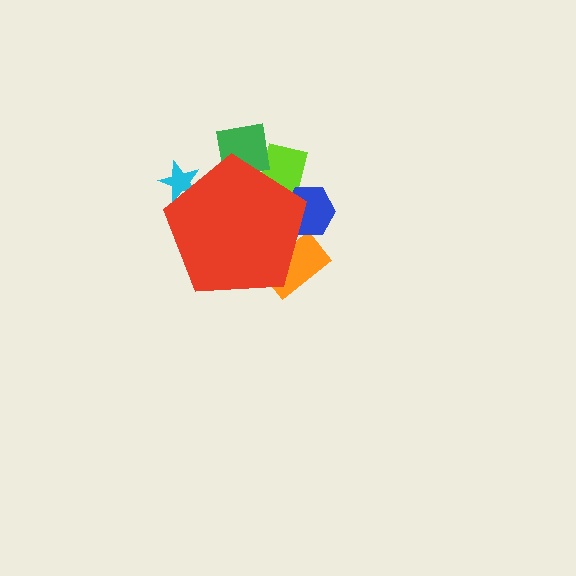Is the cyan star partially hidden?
Yes, the cyan star is partially hidden behind the red pentagon.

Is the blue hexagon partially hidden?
Yes, the blue hexagon is partially hidden behind the red pentagon.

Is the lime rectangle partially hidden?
Yes, the lime rectangle is partially hidden behind the red pentagon.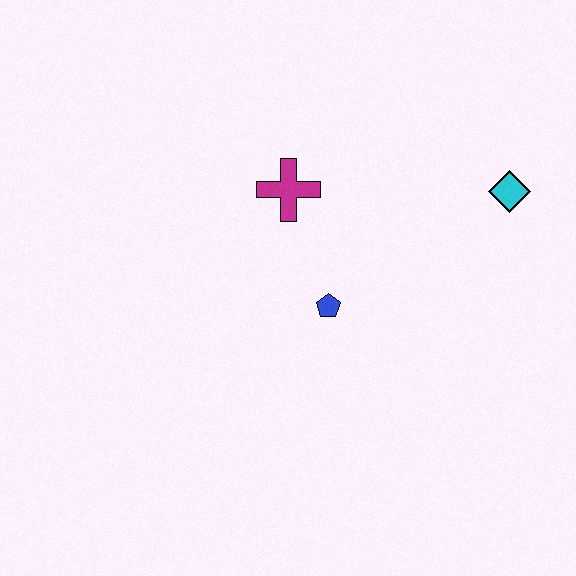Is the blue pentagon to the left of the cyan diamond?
Yes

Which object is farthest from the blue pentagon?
The cyan diamond is farthest from the blue pentagon.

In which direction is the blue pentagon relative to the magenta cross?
The blue pentagon is below the magenta cross.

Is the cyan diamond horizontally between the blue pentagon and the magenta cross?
No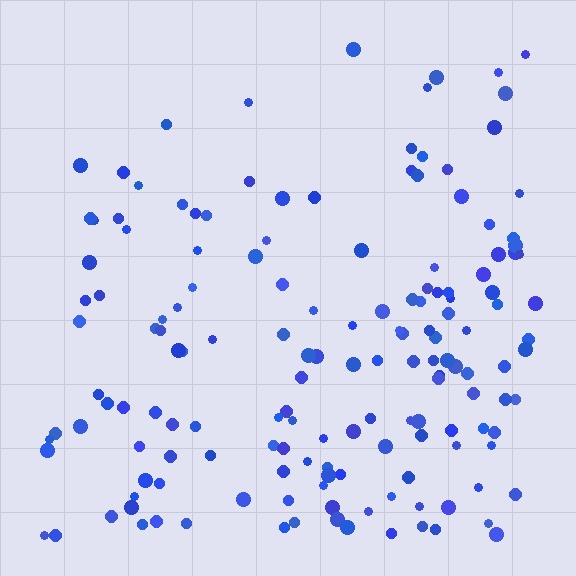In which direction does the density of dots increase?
From top to bottom, with the bottom side densest.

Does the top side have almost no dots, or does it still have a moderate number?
Still a moderate number, just noticeably fewer than the bottom.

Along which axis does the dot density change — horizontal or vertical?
Vertical.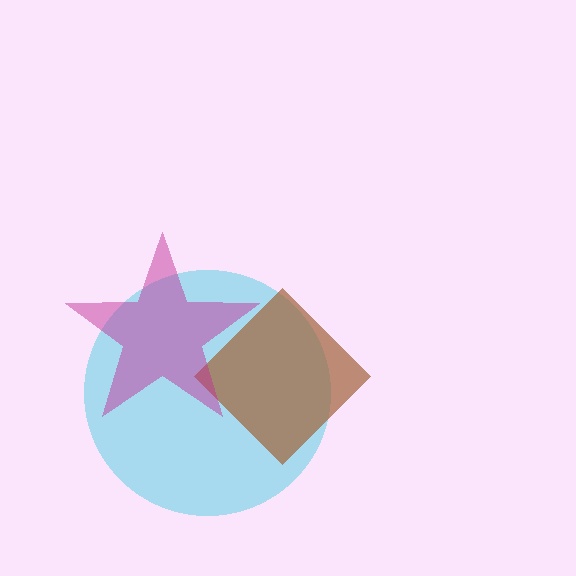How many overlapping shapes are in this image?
There are 3 overlapping shapes in the image.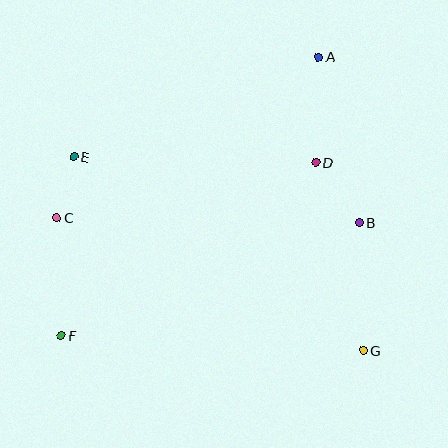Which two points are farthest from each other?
Points A and F are farthest from each other.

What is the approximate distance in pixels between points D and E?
The distance between D and E is approximately 242 pixels.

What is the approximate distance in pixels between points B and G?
The distance between B and G is approximately 128 pixels.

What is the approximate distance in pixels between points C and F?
The distance between C and F is approximately 118 pixels.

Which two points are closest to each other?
Points C and E are closest to each other.